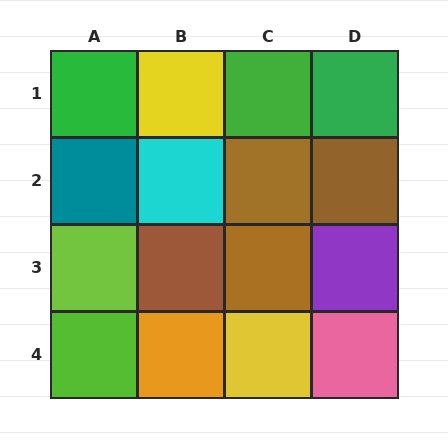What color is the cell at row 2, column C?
Brown.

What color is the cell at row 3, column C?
Brown.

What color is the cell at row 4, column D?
Pink.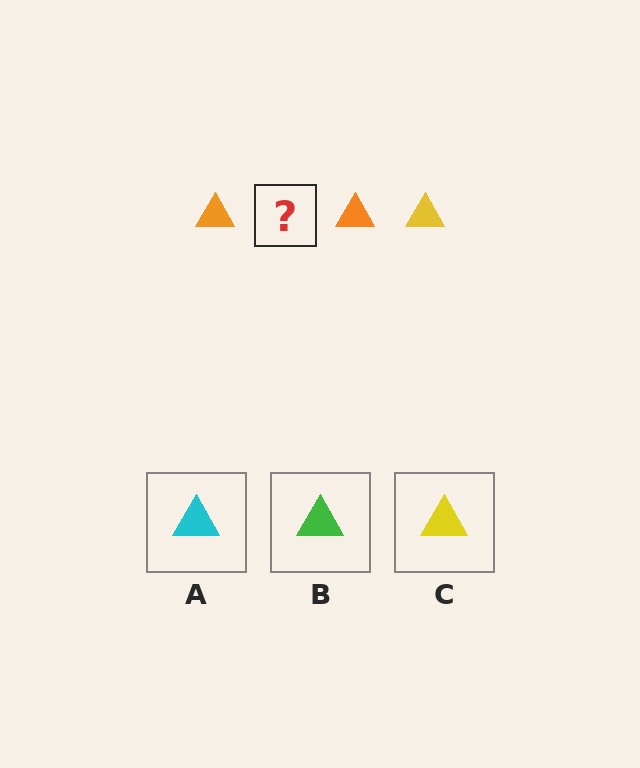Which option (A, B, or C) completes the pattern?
C.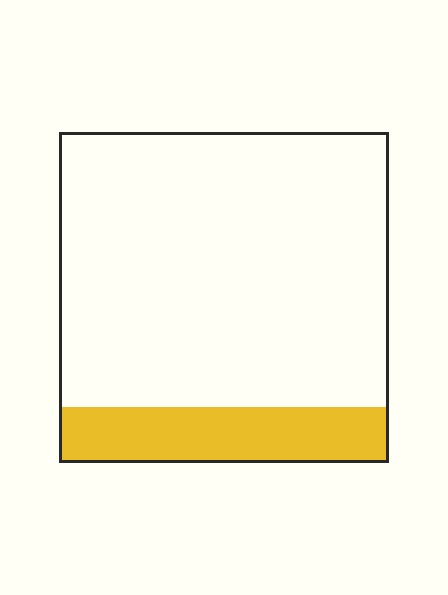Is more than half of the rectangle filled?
No.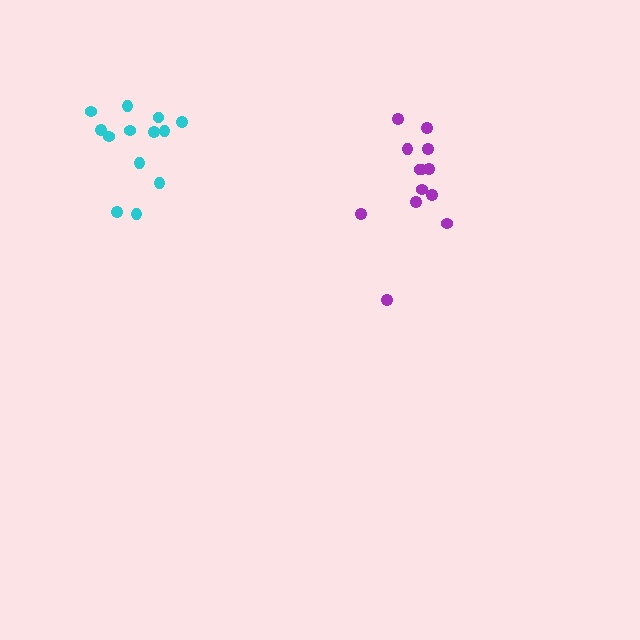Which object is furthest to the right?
The purple cluster is rightmost.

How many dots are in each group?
Group 1: 13 dots, Group 2: 13 dots (26 total).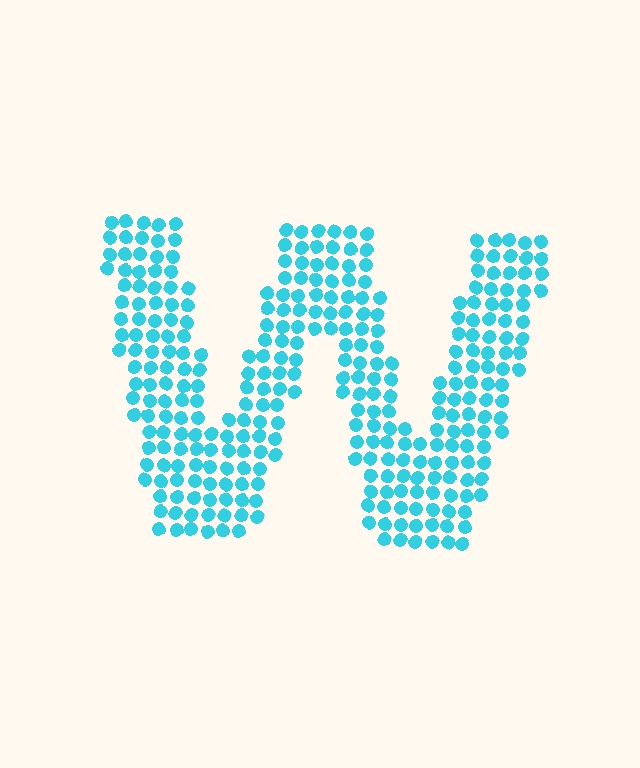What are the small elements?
The small elements are circles.